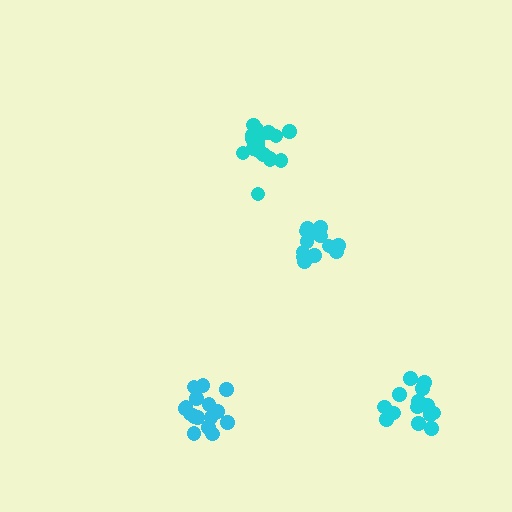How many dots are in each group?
Group 1: 15 dots, Group 2: 18 dots, Group 3: 16 dots, Group 4: 15 dots (64 total).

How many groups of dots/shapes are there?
There are 4 groups.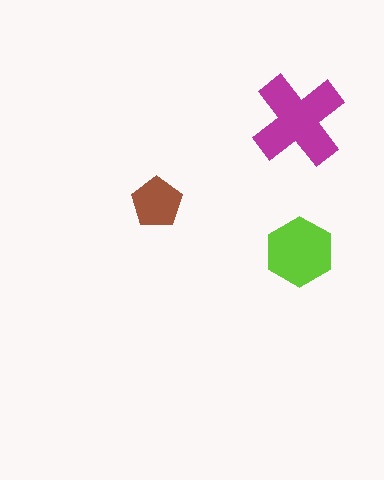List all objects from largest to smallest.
The magenta cross, the lime hexagon, the brown pentagon.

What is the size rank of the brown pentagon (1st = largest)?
3rd.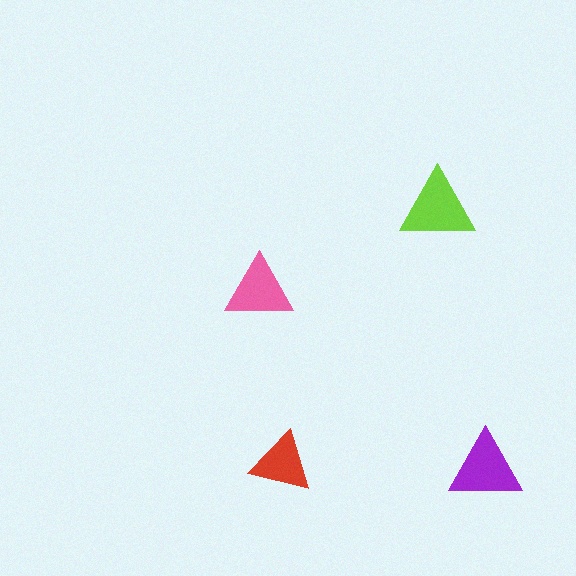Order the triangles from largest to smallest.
the lime one, the purple one, the pink one, the red one.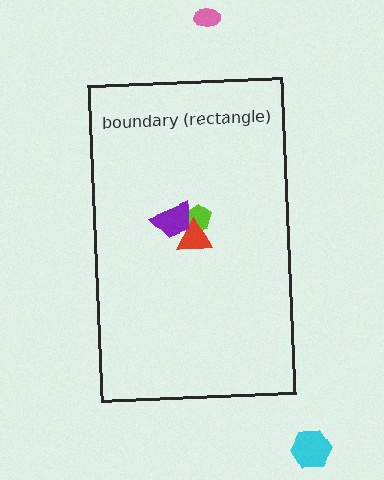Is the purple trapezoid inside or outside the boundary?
Inside.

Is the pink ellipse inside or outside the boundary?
Outside.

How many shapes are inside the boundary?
3 inside, 2 outside.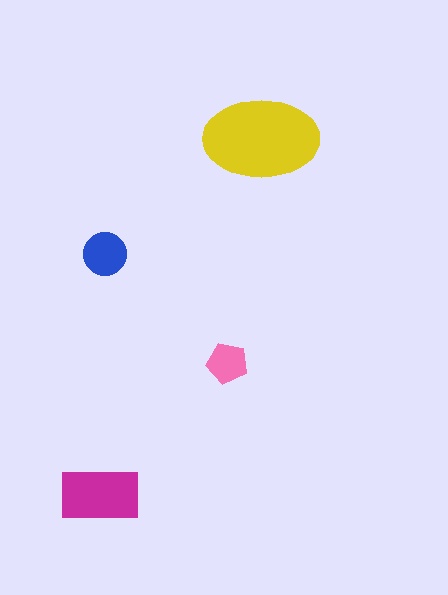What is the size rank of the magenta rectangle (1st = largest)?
2nd.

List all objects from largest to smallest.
The yellow ellipse, the magenta rectangle, the blue circle, the pink pentagon.